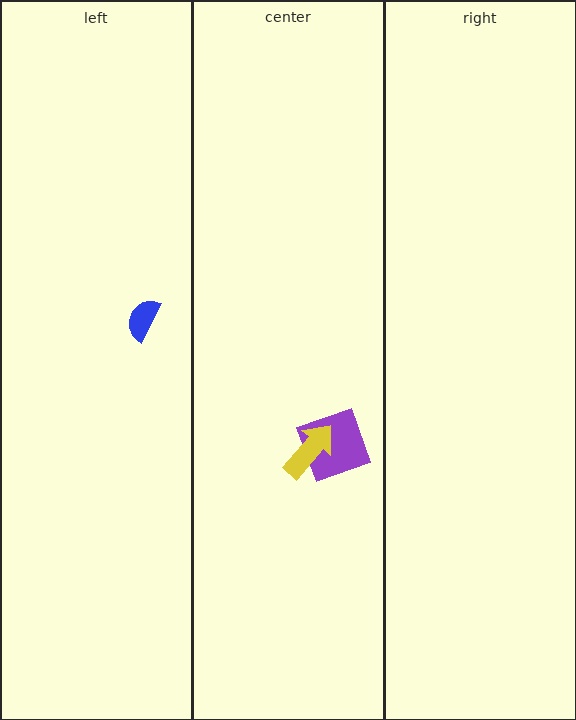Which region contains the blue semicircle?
The left region.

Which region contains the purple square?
The center region.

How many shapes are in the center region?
2.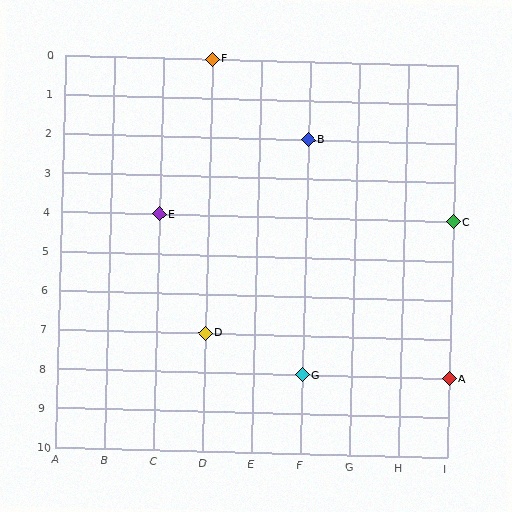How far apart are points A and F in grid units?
Points A and F are 5 columns and 8 rows apart (about 9.4 grid units diagonally).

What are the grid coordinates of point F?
Point F is at grid coordinates (D, 0).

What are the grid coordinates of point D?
Point D is at grid coordinates (D, 7).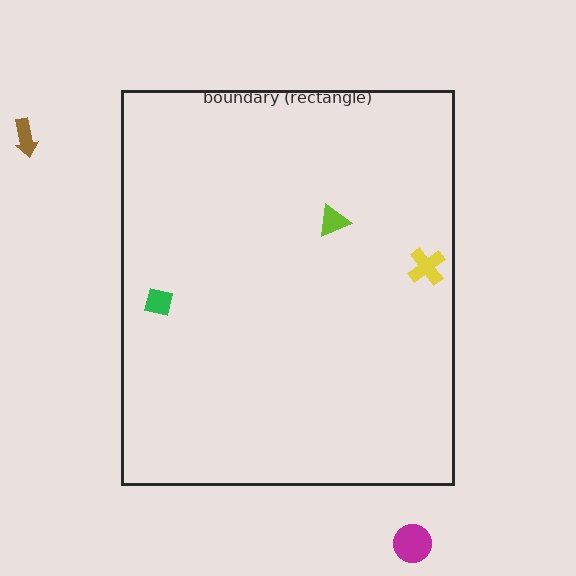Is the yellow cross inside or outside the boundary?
Inside.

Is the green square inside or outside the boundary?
Inside.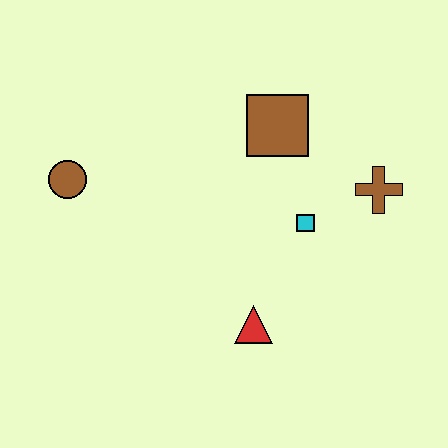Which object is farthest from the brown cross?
The brown circle is farthest from the brown cross.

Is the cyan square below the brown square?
Yes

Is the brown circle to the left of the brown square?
Yes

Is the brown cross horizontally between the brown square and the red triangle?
No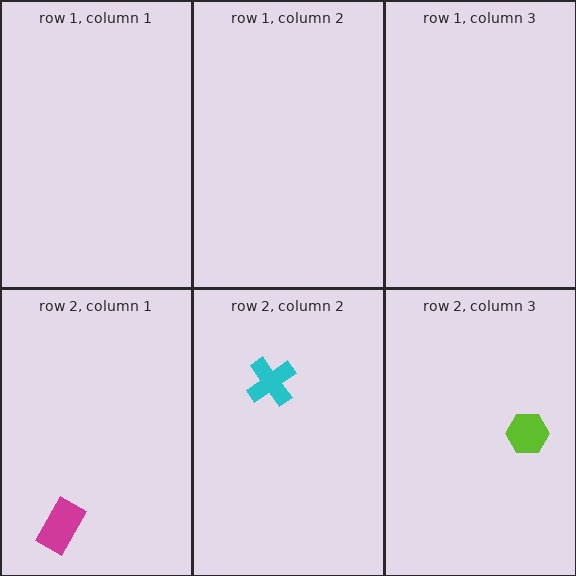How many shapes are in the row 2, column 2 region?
1.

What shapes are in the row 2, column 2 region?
The cyan cross.